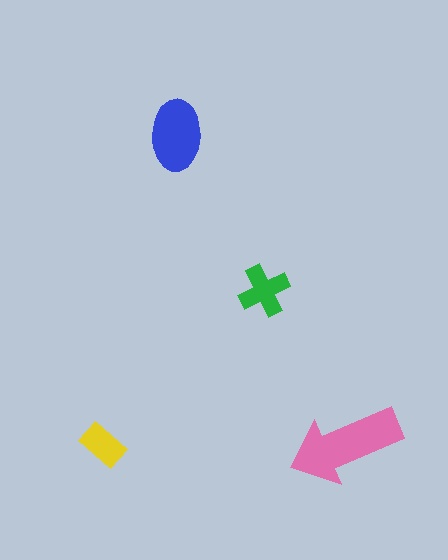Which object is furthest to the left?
The yellow rectangle is leftmost.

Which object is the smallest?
The yellow rectangle.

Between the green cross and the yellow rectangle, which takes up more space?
The green cross.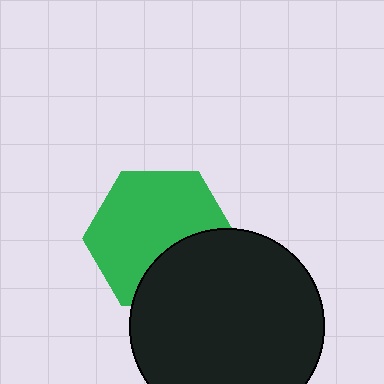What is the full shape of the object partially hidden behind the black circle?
The partially hidden object is a green hexagon.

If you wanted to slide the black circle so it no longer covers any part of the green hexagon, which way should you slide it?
Slide it down — that is the most direct way to separate the two shapes.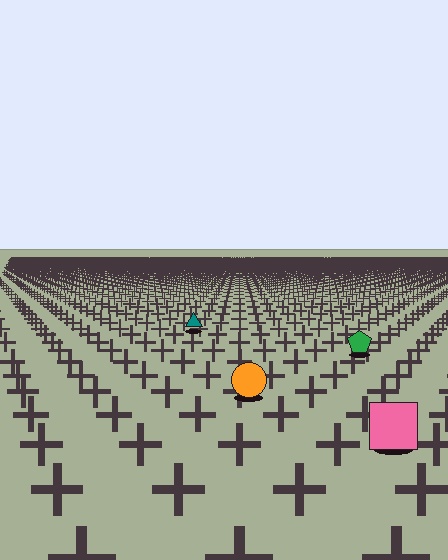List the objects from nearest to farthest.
From nearest to farthest: the pink square, the orange circle, the green pentagon, the teal triangle.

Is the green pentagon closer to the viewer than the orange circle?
No. The orange circle is closer — you can tell from the texture gradient: the ground texture is coarser near it.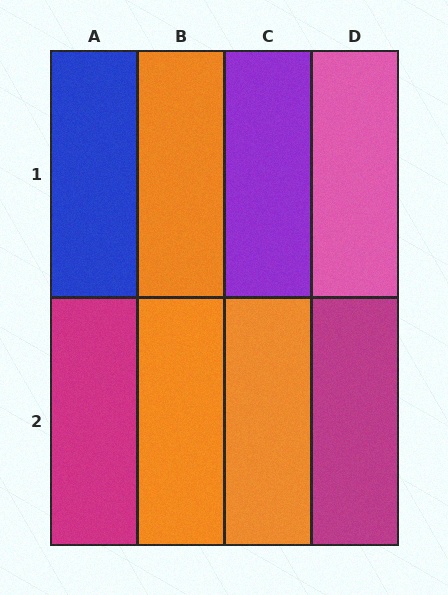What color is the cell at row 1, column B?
Orange.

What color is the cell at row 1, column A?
Blue.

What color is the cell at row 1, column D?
Pink.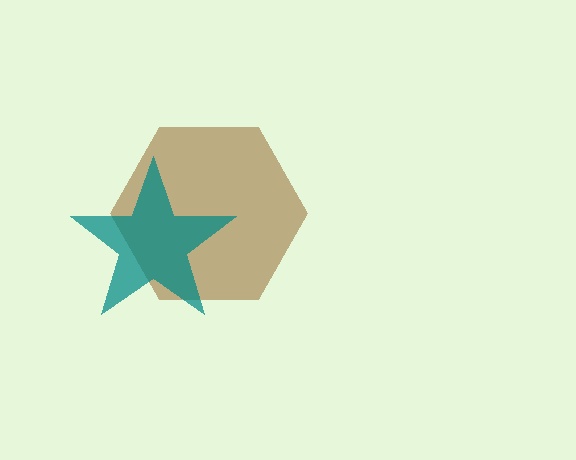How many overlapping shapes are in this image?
There are 2 overlapping shapes in the image.